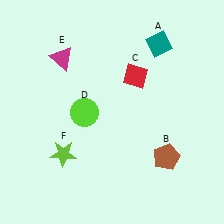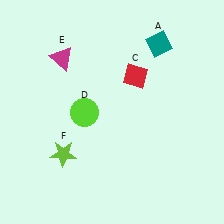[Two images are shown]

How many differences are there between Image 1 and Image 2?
There is 1 difference between the two images.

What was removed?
The brown pentagon (B) was removed in Image 2.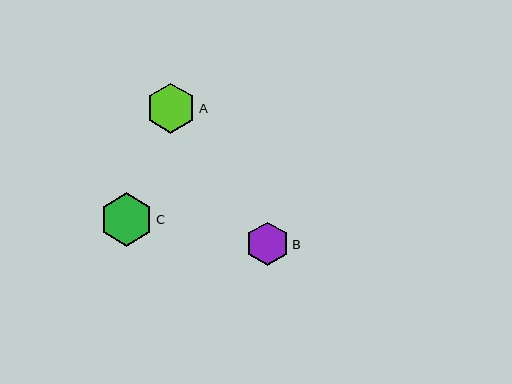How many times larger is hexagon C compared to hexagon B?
Hexagon C is approximately 1.2 times the size of hexagon B.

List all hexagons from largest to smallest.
From largest to smallest: C, A, B.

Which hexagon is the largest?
Hexagon C is the largest with a size of approximately 54 pixels.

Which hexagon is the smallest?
Hexagon B is the smallest with a size of approximately 43 pixels.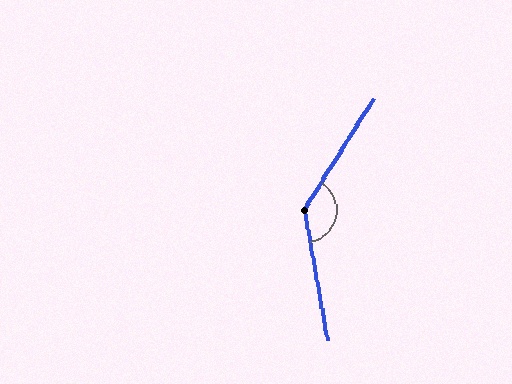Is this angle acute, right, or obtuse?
It is obtuse.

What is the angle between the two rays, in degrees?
Approximately 139 degrees.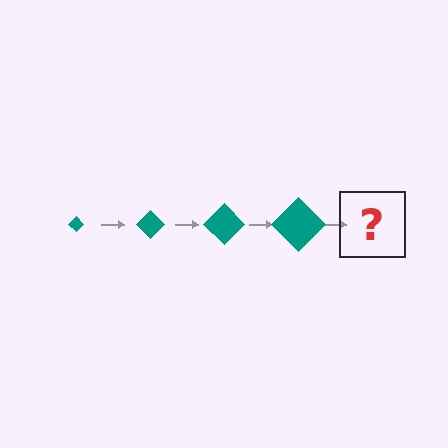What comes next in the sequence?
The next element should be a teal diamond, larger than the previous one.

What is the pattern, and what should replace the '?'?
The pattern is that the diamond gets progressively larger each step. The '?' should be a teal diamond, larger than the previous one.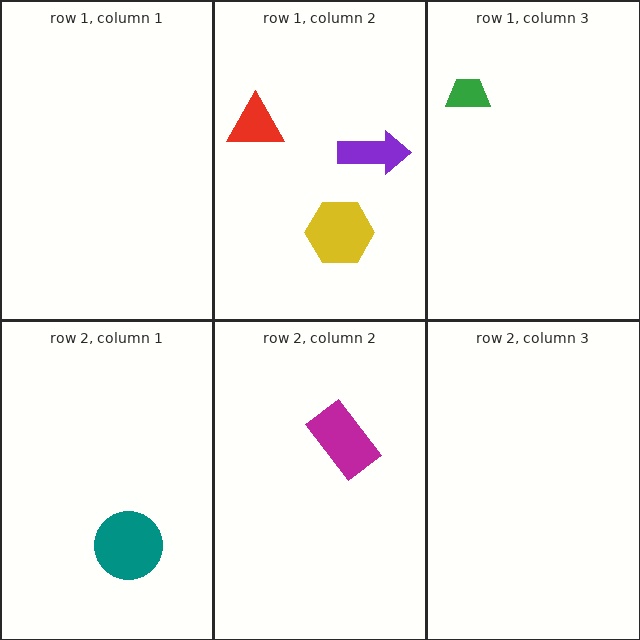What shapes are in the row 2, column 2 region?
The magenta rectangle.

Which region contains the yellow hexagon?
The row 1, column 2 region.